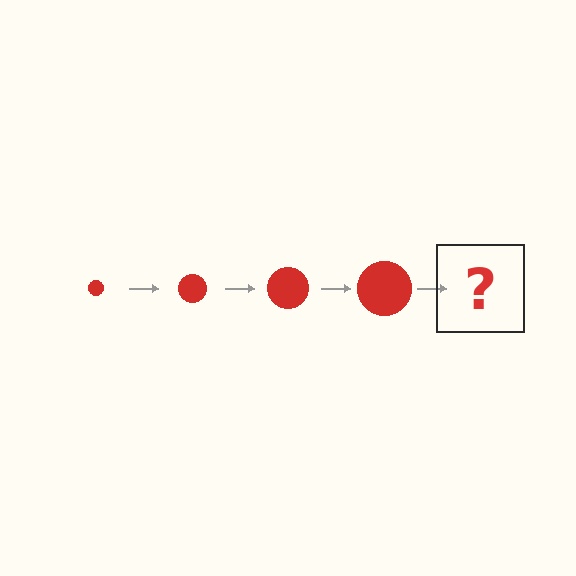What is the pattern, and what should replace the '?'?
The pattern is that the circle gets progressively larger each step. The '?' should be a red circle, larger than the previous one.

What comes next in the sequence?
The next element should be a red circle, larger than the previous one.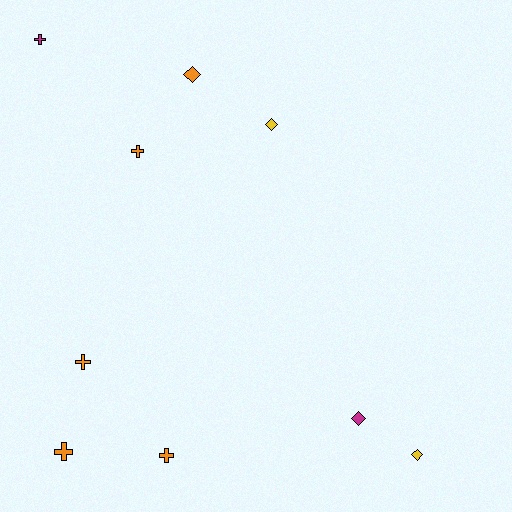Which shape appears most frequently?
Cross, with 5 objects.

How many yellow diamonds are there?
There are 2 yellow diamonds.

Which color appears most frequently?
Orange, with 5 objects.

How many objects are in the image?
There are 9 objects.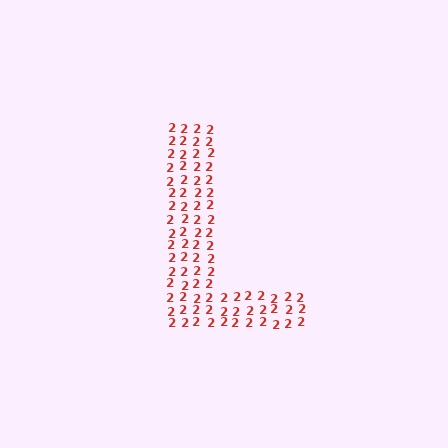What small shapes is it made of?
It is made of small digit 2's.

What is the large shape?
The large shape is the letter L.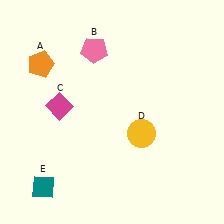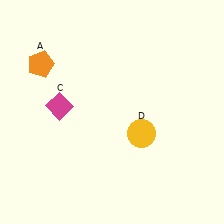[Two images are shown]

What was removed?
The teal diamond (E), the pink pentagon (B) were removed in Image 2.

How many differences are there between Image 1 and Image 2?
There are 2 differences between the two images.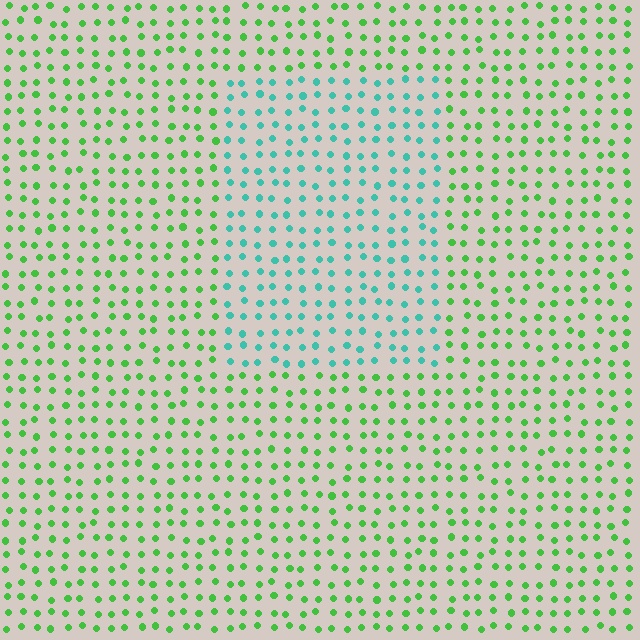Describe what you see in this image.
The image is filled with small green elements in a uniform arrangement. A rectangle-shaped region is visible where the elements are tinted to a slightly different hue, forming a subtle color boundary.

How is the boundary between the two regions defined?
The boundary is defined purely by a slight shift in hue (about 52 degrees). Spacing, size, and orientation are identical on both sides.